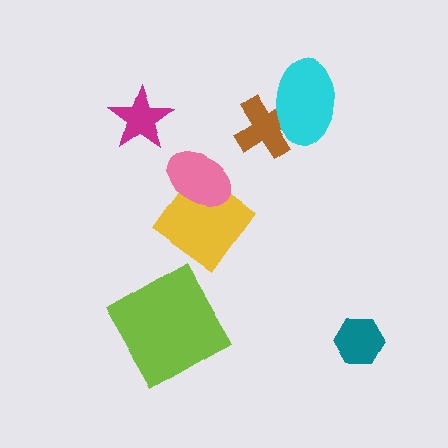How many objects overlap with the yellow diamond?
1 object overlaps with the yellow diamond.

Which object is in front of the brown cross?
The cyan ellipse is in front of the brown cross.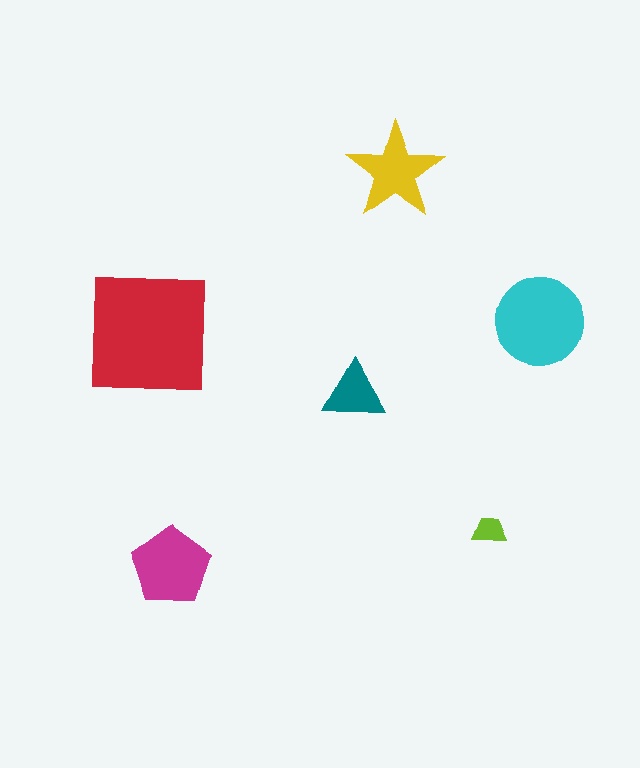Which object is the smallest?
The lime trapezoid.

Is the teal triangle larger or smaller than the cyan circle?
Smaller.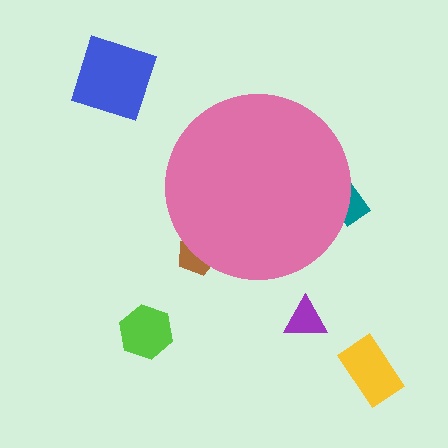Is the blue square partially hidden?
No, the blue square is fully visible.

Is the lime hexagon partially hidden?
No, the lime hexagon is fully visible.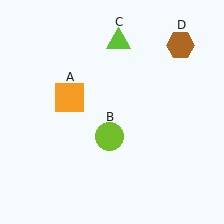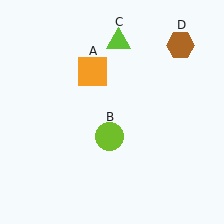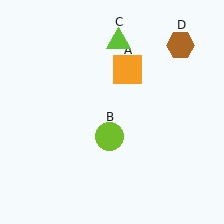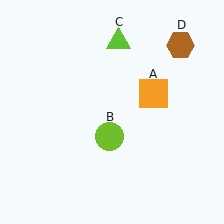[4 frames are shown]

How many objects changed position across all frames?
1 object changed position: orange square (object A).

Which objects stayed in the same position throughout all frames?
Lime circle (object B) and lime triangle (object C) and brown hexagon (object D) remained stationary.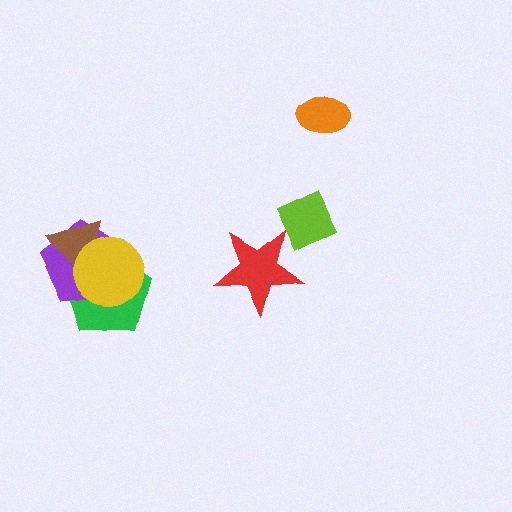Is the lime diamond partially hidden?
Yes, it is partially covered by another shape.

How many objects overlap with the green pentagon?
3 objects overlap with the green pentagon.